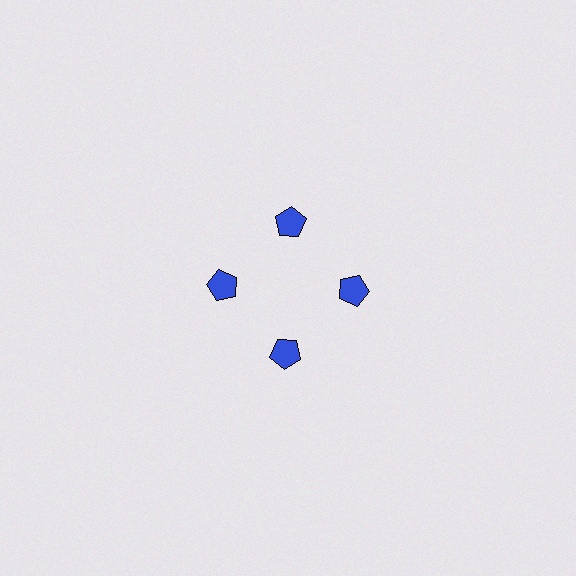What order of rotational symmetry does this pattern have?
This pattern has 4-fold rotational symmetry.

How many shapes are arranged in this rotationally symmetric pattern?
There are 4 shapes, arranged in 4 groups of 1.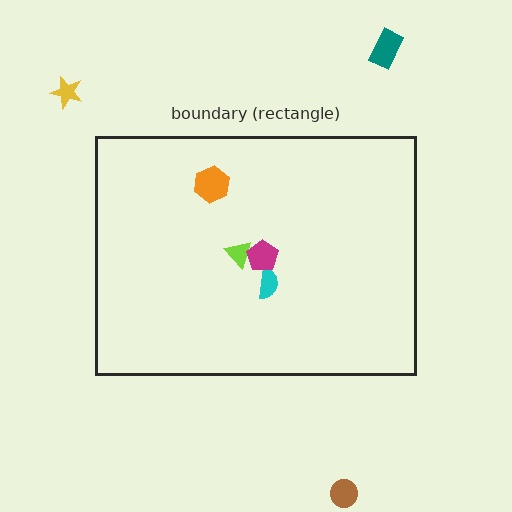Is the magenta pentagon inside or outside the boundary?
Inside.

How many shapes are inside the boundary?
4 inside, 3 outside.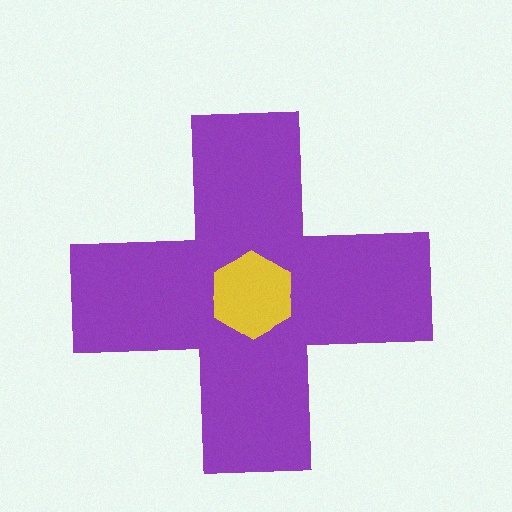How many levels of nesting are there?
2.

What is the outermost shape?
The purple cross.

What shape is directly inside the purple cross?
The yellow hexagon.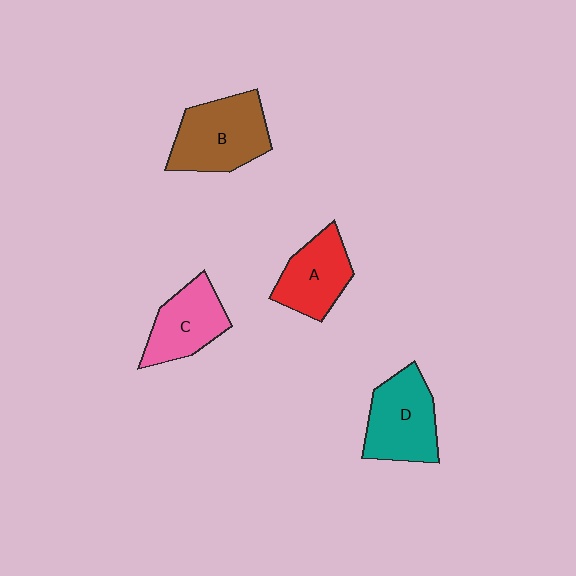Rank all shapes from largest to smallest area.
From largest to smallest: B (brown), D (teal), A (red), C (pink).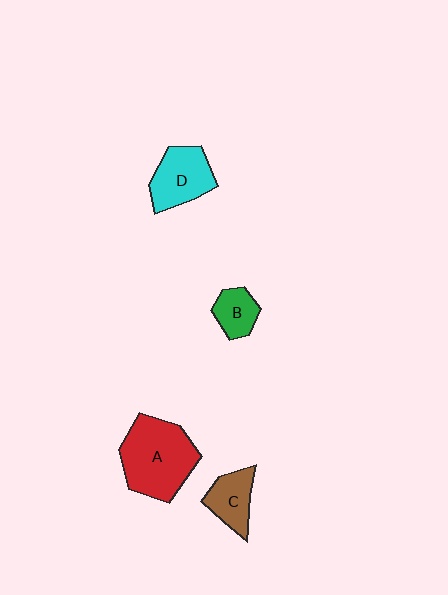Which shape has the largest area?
Shape A (red).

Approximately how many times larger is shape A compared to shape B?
Approximately 2.8 times.